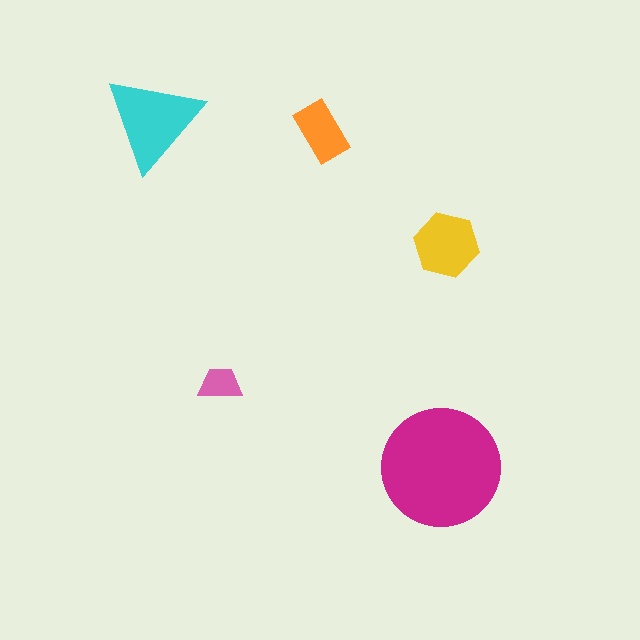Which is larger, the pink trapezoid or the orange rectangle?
The orange rectangle.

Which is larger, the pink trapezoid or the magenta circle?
The magenta circle.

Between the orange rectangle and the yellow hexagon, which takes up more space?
The yellow hexagon.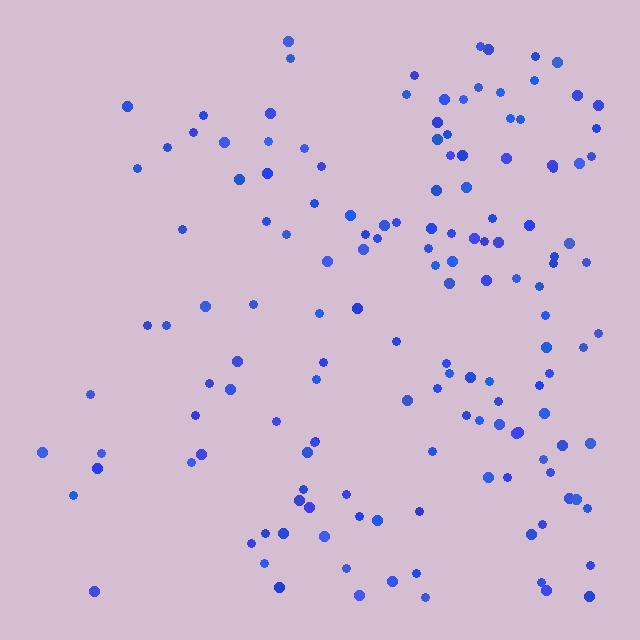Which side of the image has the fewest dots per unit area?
The left.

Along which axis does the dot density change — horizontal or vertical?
Horizontal.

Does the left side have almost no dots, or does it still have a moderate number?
Still a moderate number, just noticeably fewer than the right.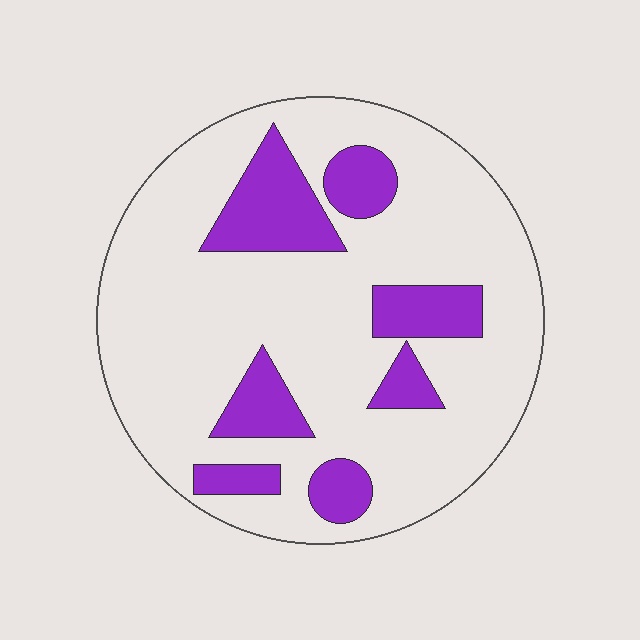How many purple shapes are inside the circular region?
7.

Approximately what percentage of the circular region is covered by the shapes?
Approximately 20%.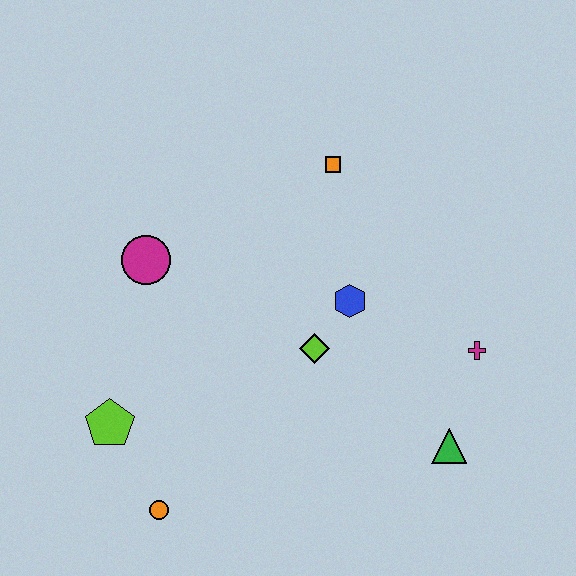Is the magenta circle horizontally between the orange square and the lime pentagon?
Yes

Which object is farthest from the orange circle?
The orange square is farthest from the orange circle.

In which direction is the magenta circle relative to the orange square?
The magenta circle is to the left of the orange square.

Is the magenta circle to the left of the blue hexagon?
Yes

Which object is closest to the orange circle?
The lime pentagon is closest to the orange circle.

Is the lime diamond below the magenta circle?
Yes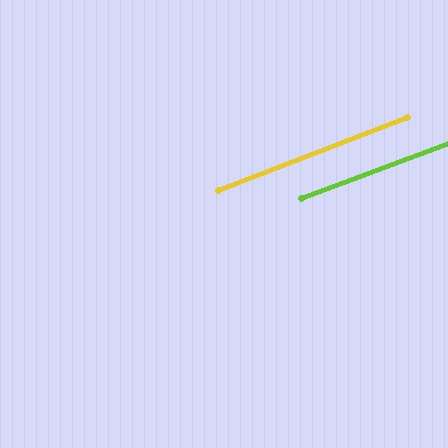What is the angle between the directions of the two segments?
Approximately 0 degrees.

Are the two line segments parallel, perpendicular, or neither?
Parallel — their directions differ by only 0.4°.